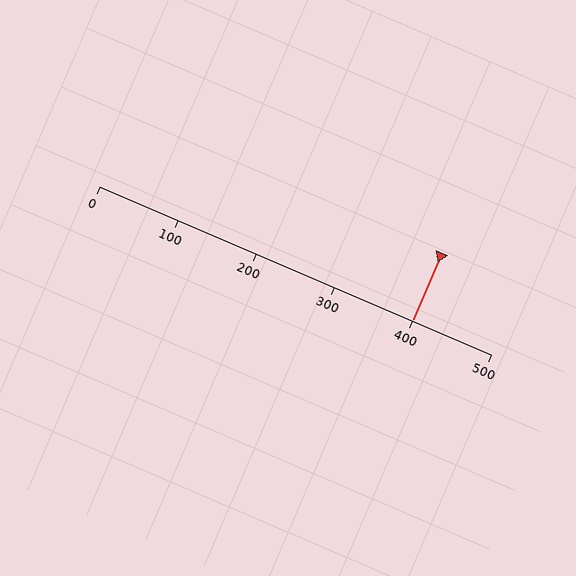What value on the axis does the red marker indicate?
The marker indicates approximately 400.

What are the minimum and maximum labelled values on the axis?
The axis runs from 0 to 500.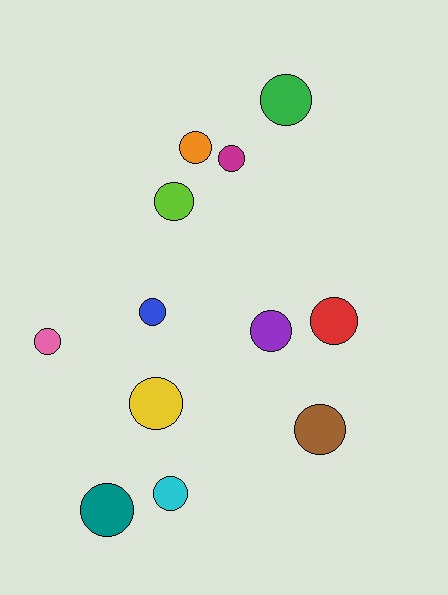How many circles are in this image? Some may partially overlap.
There are 12 circles.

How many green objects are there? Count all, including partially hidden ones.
There is 1 green object.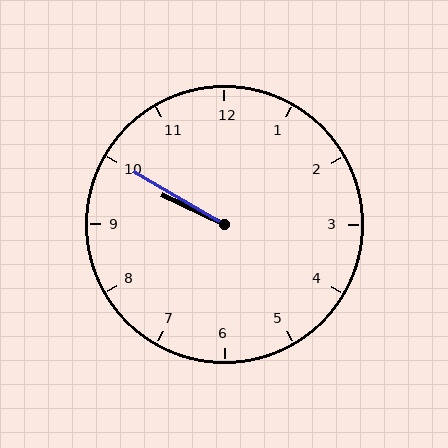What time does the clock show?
9:50.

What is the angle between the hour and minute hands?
Approximately 5 degrees.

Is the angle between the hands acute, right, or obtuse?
It is acute.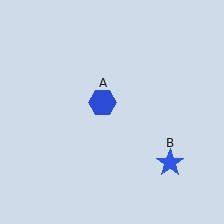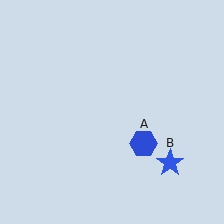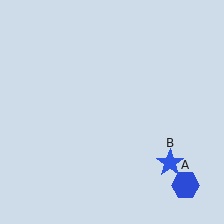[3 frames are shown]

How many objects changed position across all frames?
1 object changed position: blue hexagon (object A).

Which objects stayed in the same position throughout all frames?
Blue star (object B) remained stationary.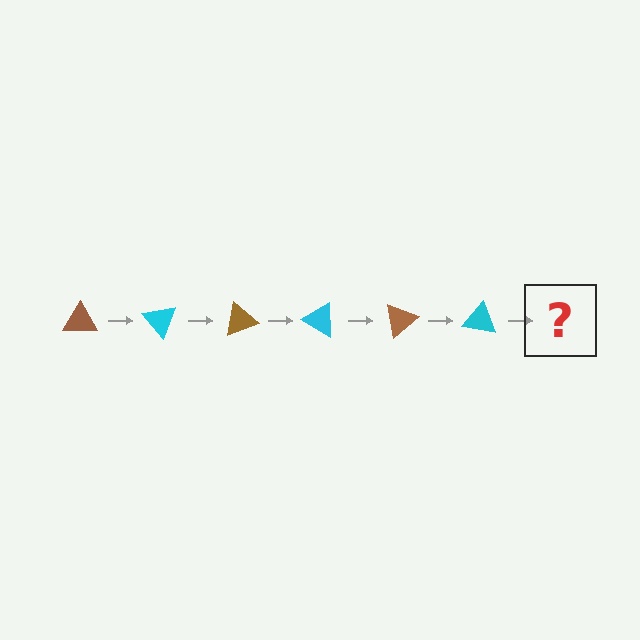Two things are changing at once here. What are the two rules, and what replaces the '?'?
The two rules are that it rotates 50 degrees each step and the color cycles through brown and cyan. The '?' should be a brown triangle, rotated 300 degrees from the start.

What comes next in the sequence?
The next element should be a brown triangle, rotated 300 degrees from the start.